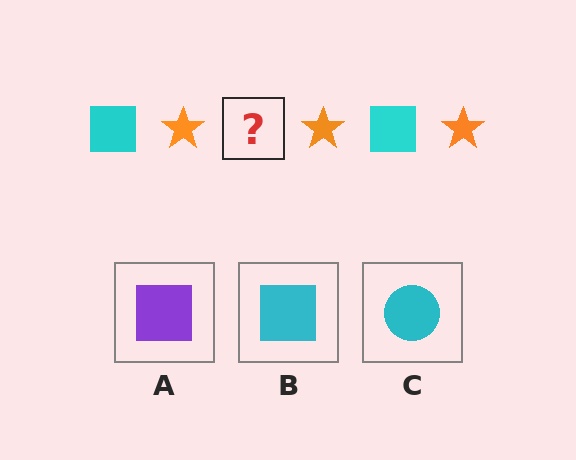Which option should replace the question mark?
Option B.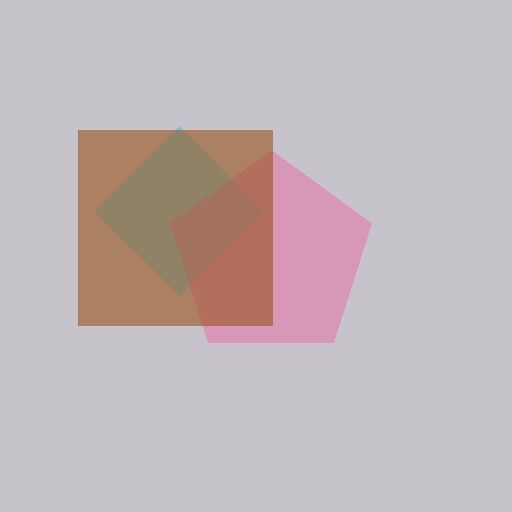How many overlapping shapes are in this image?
There are 3 overlapping shapes in the image.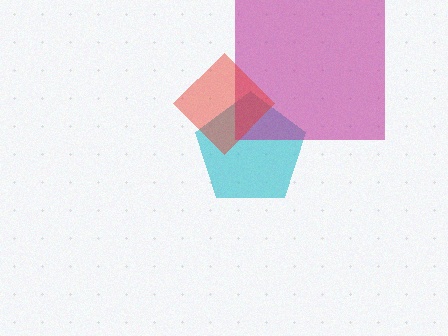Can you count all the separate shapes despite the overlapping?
Yes, there are 3 separate shapes.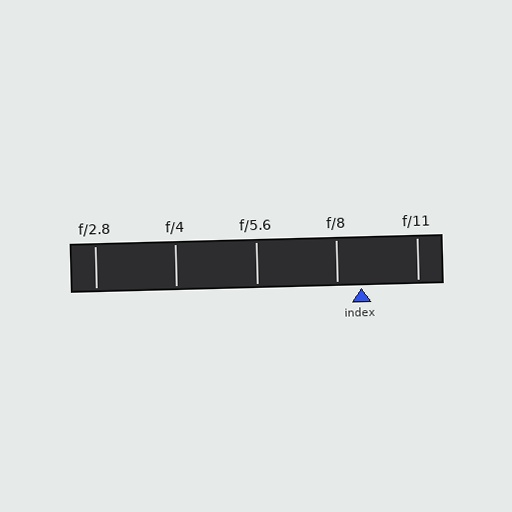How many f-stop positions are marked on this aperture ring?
There are 5 f-stop positions marked.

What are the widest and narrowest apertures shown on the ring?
The widest aperture shown is f/2.8 and the narrowest is f/11.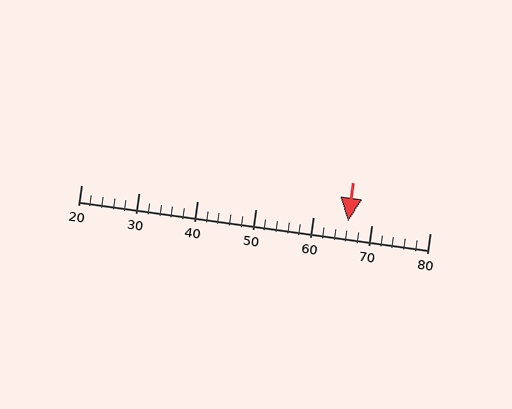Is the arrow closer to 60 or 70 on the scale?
The arrow is closer to 70.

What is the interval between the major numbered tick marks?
The major tick marks are spaced 10 units apart.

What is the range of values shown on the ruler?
The ruler shows values from 20 to 80.